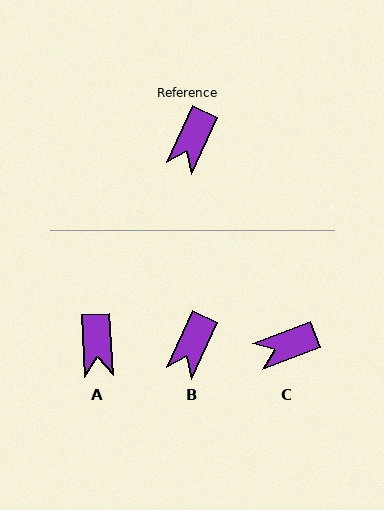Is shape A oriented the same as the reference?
No, it is off by about 28 degrees.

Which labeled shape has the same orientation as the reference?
B.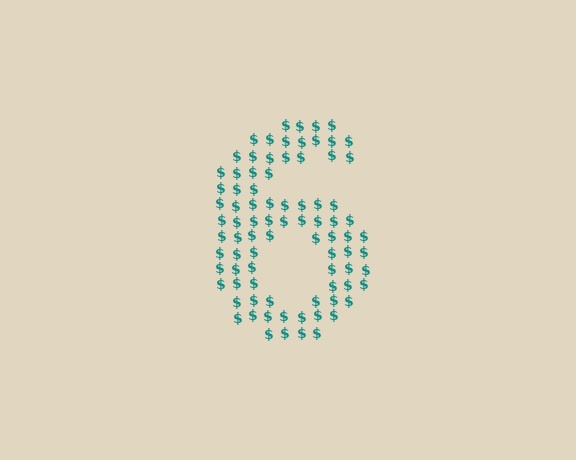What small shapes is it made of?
It is made of small dollar signs.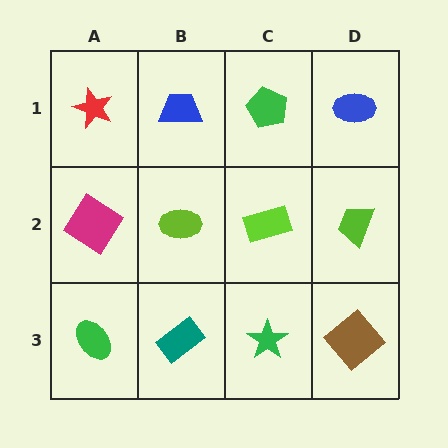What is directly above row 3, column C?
A lime rectangle.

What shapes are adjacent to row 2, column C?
A green pentagon (row 1, column C), a green star (row 3, column C), a lime ellipse (row 2, column B), a lime trapezoid (row 2, column D).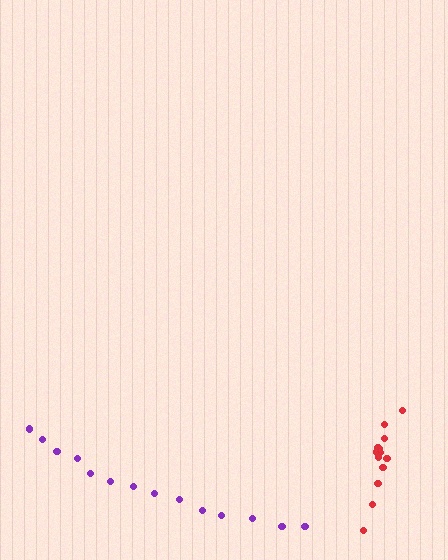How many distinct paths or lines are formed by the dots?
There are 2 distinct paths.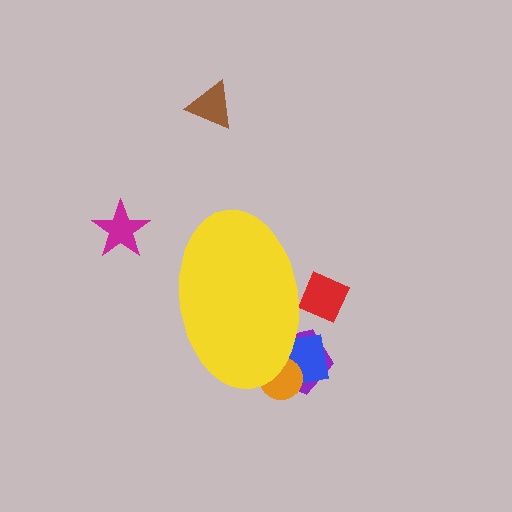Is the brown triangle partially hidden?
No, the brown triangle is fully visible.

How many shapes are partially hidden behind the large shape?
4 shapes are partially hidden.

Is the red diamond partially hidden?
Yes, the red diamond is partially hidden behind the yellow ellipse.